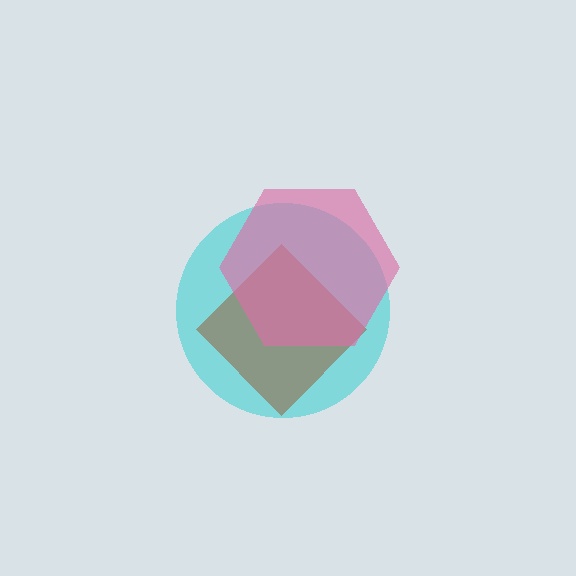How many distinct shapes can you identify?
There are 3 distinct shapes: a cyan circle, a brown diamond, a pink hexagon.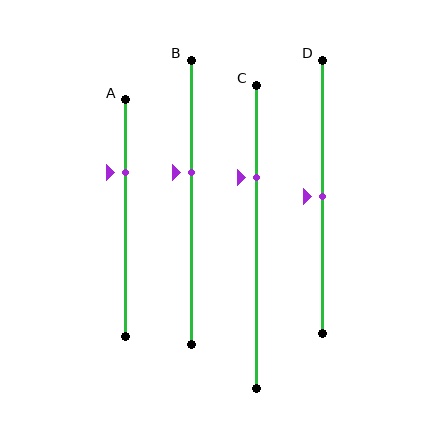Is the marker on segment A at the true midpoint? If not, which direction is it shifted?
No, the marker on segment A is shifted upward by about 19% of the segment length.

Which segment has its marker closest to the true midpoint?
Segment D has its marker closest to the true midpoint.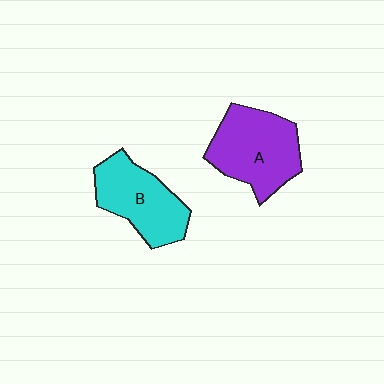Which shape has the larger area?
Shape A (purple).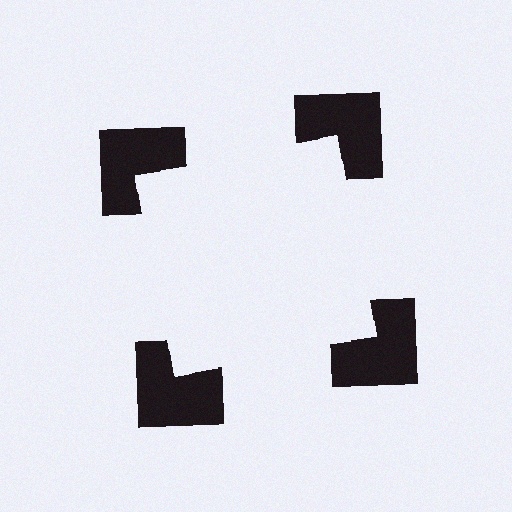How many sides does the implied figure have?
4 sides.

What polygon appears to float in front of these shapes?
An illusory square — its edges are inferred from the aligned wedge cuts in the notched squares, not physically drawn.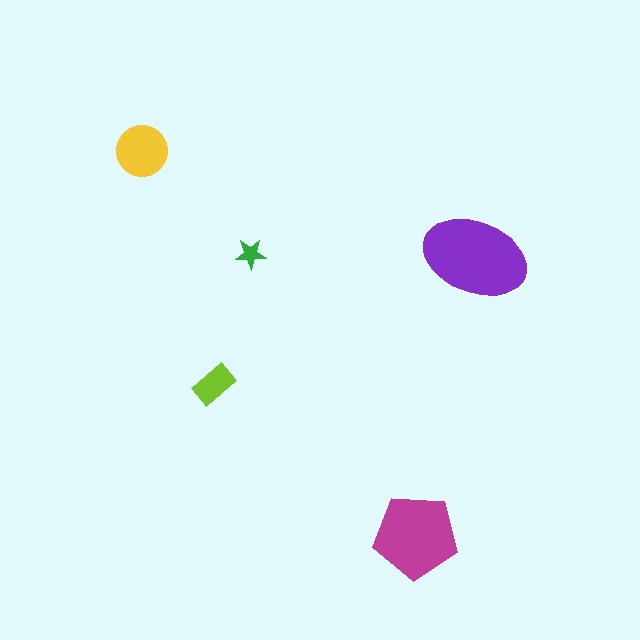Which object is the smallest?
The green star.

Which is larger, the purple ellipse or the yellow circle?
The purple ellipse.